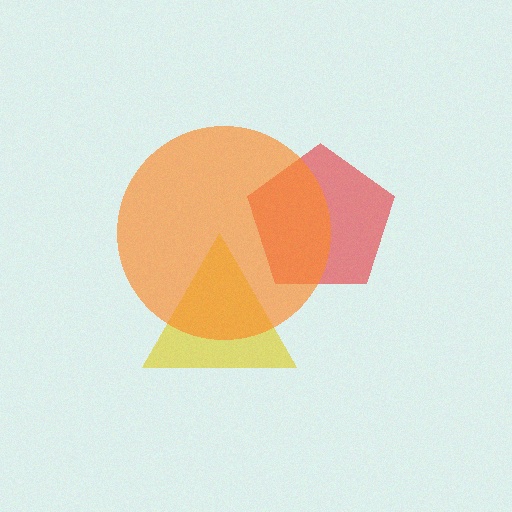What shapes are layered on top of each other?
The layered shapes are: a red pentagon, a yellow triangle, an orange circle.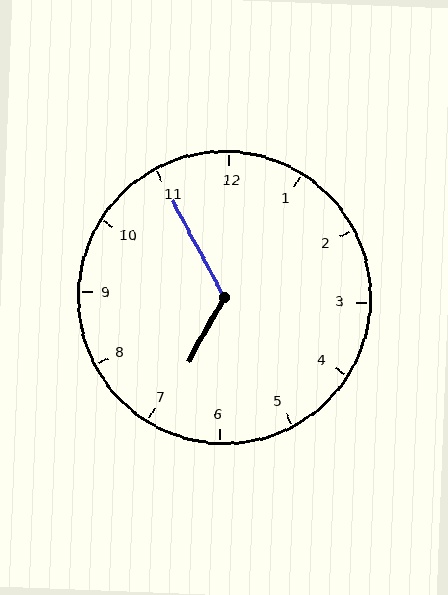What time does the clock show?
6:55.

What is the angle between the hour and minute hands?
Approximately 122 degrees.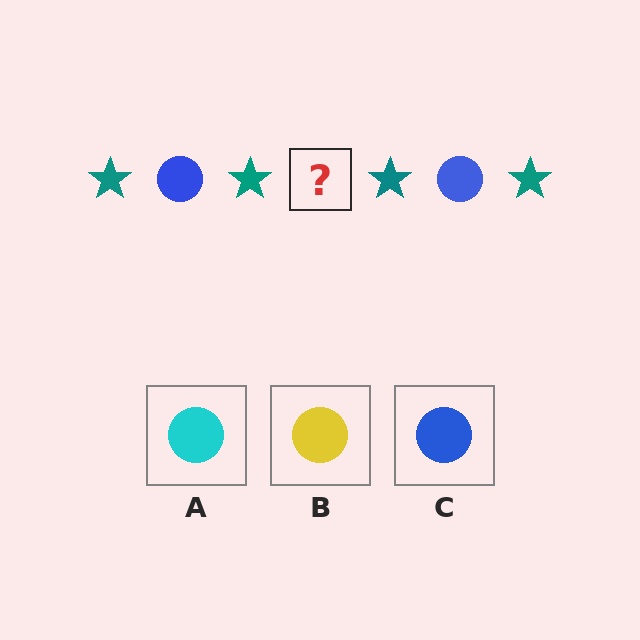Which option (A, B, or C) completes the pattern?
C.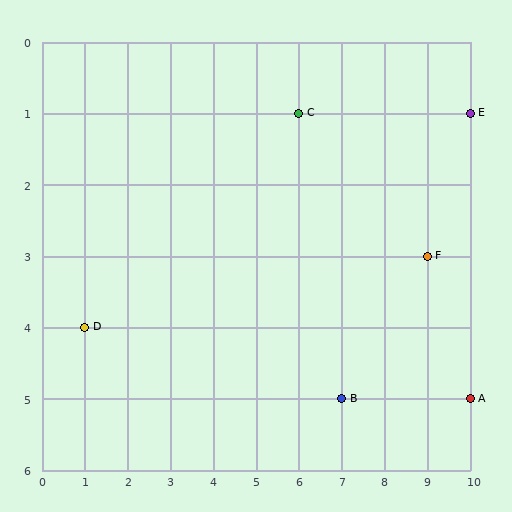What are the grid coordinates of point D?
Point D is at grid coordinates (1, 4).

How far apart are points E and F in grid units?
Points E and F are 1 column and 2 rows apart (about 2.2 grid units diagonally).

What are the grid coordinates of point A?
Point A is at grid coordinates (10, 5).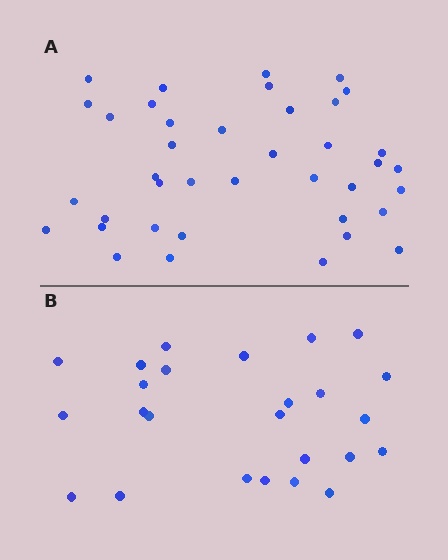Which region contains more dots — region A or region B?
Region A (the top region) has more dots.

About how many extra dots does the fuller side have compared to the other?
Region A has approximately 15 more dots than region B.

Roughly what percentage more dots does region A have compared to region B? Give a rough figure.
About 55% more.